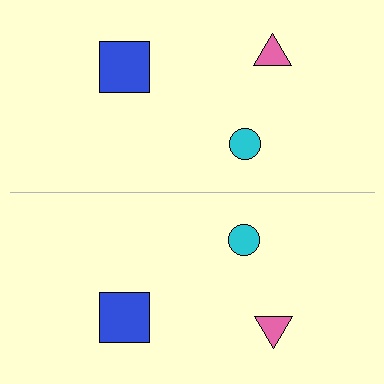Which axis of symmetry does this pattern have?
The pattern has a horizontal axis of symmetry running through the center of the image.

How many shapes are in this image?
There are 6 shapes in this image.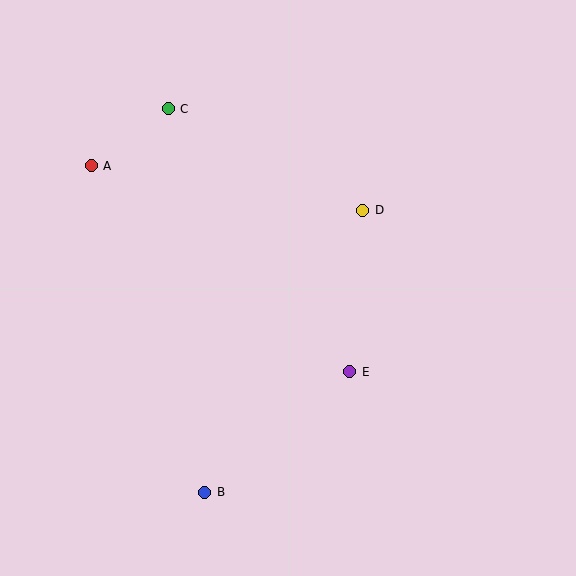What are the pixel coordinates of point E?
Point E is at (350, 372).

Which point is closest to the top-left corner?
Point A is closest to the top-left corner.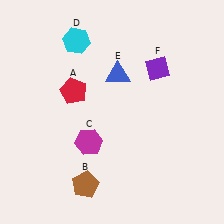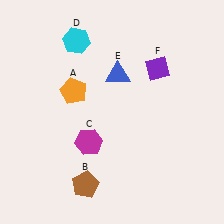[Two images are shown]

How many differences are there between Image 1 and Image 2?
There is 1 difference between the two images.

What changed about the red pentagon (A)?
In Image 1, A is red. In Image 2, it changed to orange.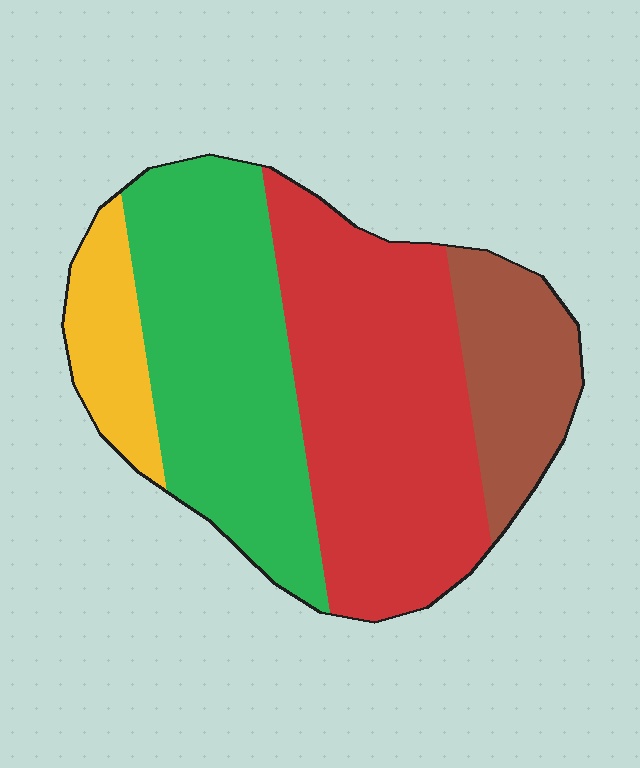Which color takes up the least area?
Yellow, at roughly 10%.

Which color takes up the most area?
Red, at roughly 40%.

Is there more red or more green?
Red.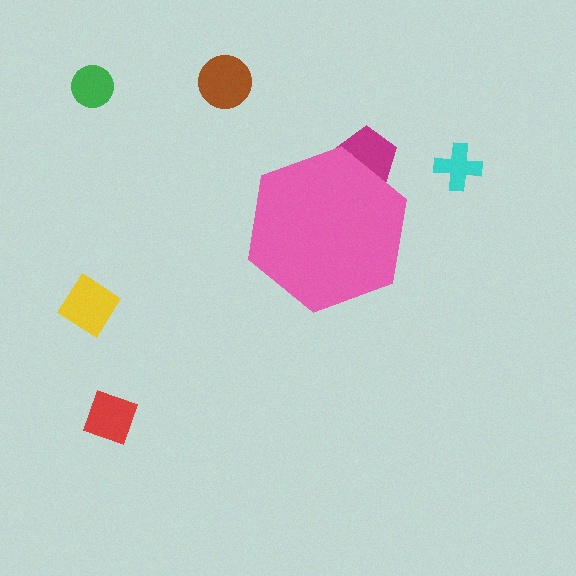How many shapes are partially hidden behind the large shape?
1 shape is partially hidden.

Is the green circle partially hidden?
No, the green circle is fully visible.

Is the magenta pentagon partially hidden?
Yes, the magenta pentagon is partially hidden behind the pink hexagon.